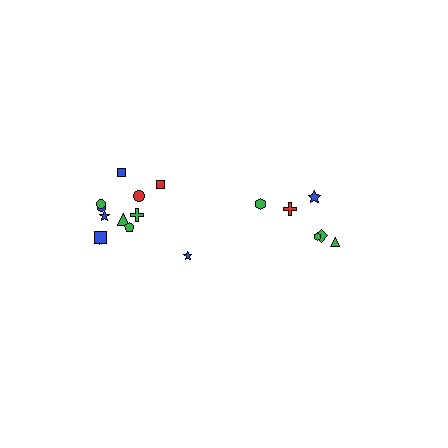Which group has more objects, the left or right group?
The left group.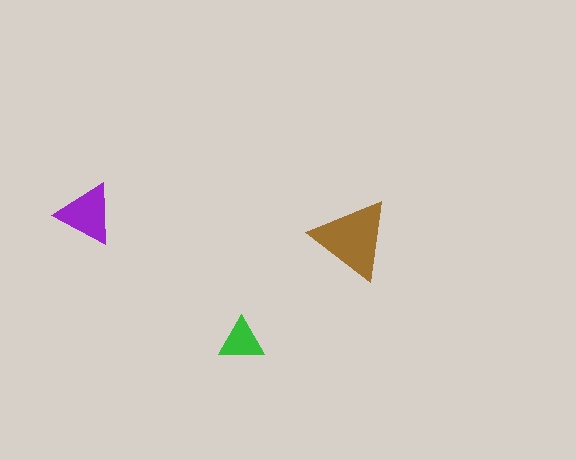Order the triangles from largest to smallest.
the brown one, the purple one, the green one.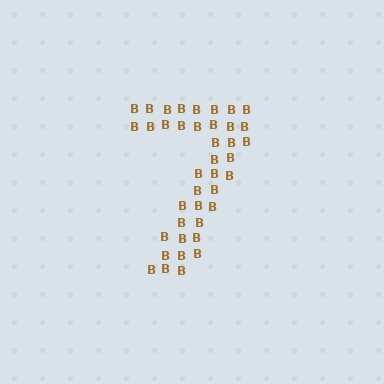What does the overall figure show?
The overall figure shows the digit 7.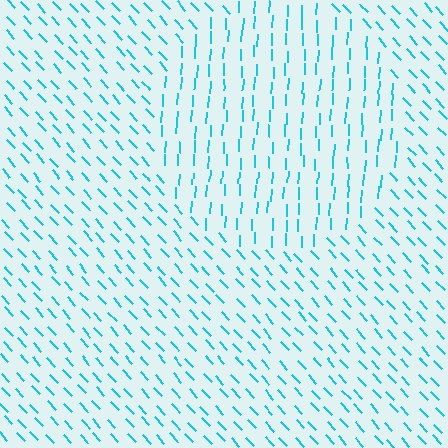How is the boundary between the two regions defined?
The boundary is defined purely by a change in line orientation (approximately 45 degrees difference). All lines are the same color and thickness.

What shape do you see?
I see a circle.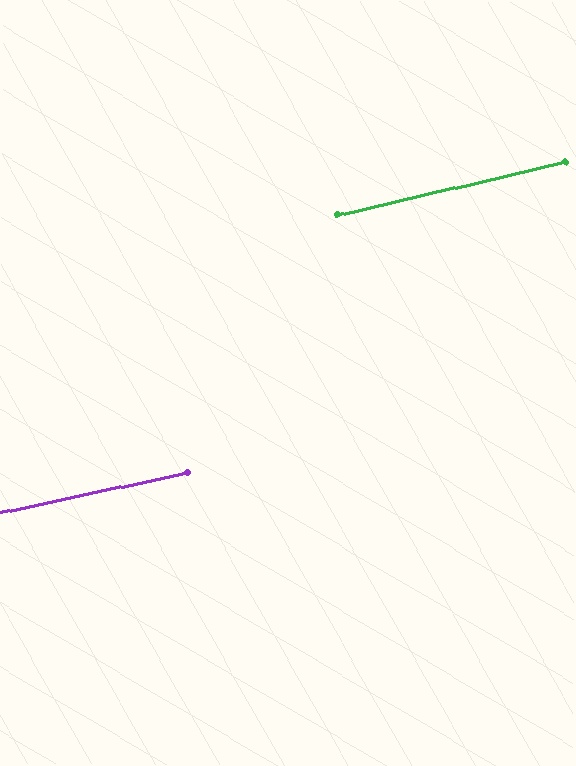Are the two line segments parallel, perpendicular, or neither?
Parallel — their directions differ by only 1.0°.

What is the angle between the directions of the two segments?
Approximately 1 degree.